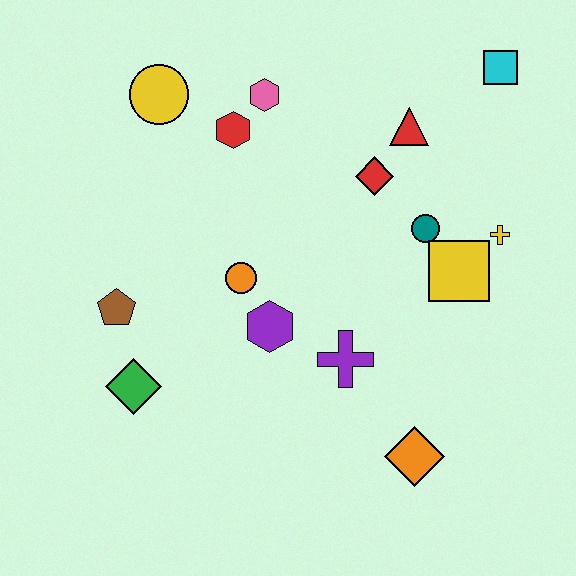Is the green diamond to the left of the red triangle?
Yes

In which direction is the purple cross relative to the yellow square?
The purple cross is to the left of the yellow square.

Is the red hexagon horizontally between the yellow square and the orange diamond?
No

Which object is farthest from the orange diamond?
The yellow circle is farthest from the orange diamond.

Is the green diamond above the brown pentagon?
No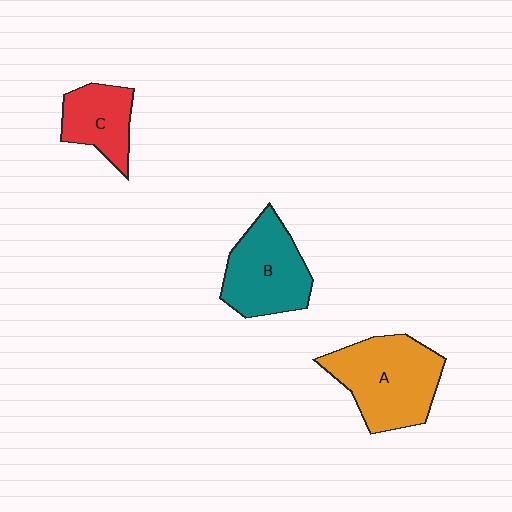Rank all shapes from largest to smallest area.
From largest to smallest: A (orange), B (teal), C (red).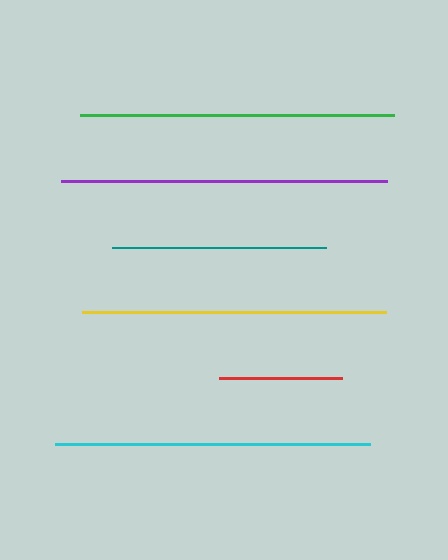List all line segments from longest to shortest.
From longest to shortest: purple, cyan, green, yellow, teal, red.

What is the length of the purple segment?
The purple segment is approximately 326 pixels long.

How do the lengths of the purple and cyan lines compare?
The purple and cyan lines are approximately the same length.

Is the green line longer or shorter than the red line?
The green line is longer than the red line.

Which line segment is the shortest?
The red line is the shortest at approximately 123 pixels.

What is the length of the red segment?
The red segment is approximately 123 pixels long.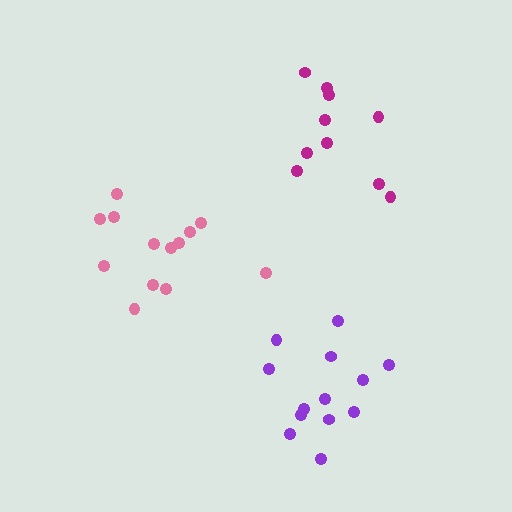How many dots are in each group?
Group 1: 13 dots, Group 2: 13 dots, Group 3: 10 dots (36 total).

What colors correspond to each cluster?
The clusters are colored: pink, purple, magenta.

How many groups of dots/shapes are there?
There are 3 groups.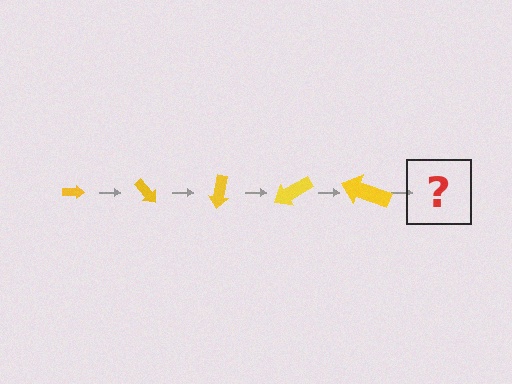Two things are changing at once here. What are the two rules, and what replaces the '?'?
The two rules are that the arrow grows larger each step and it rotates 50 degrees each step. The '?' should be an arrow, larger than the previous one and rotated 250 degrees from the start.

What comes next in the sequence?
The next element should be an arrow, larger than the previous one and rotated 250 degrees from the start.